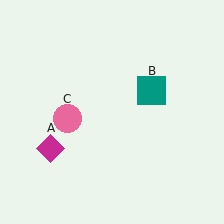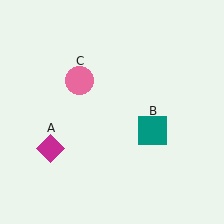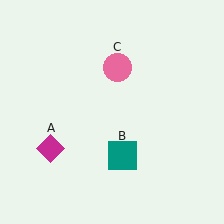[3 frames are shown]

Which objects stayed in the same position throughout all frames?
Magenta diamond (object A) remained stationary.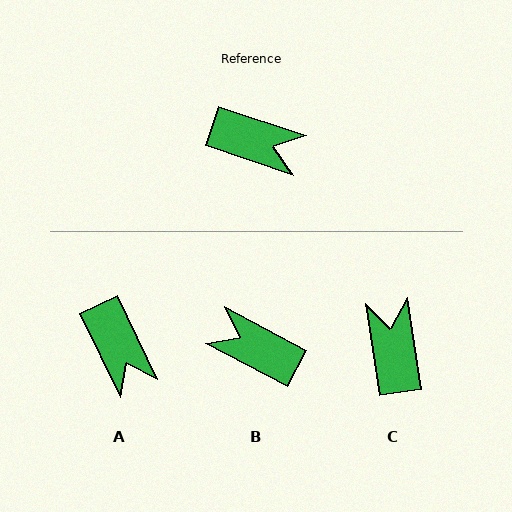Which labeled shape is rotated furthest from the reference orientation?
B, about 171 degrees away.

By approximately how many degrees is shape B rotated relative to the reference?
Approximately 171 degrees counter-clockwise.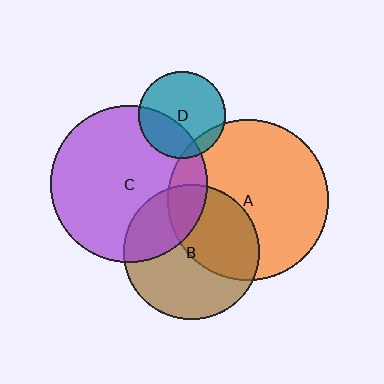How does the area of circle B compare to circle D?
Approximately 2.4 times.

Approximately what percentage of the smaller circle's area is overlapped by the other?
Approximately 15%.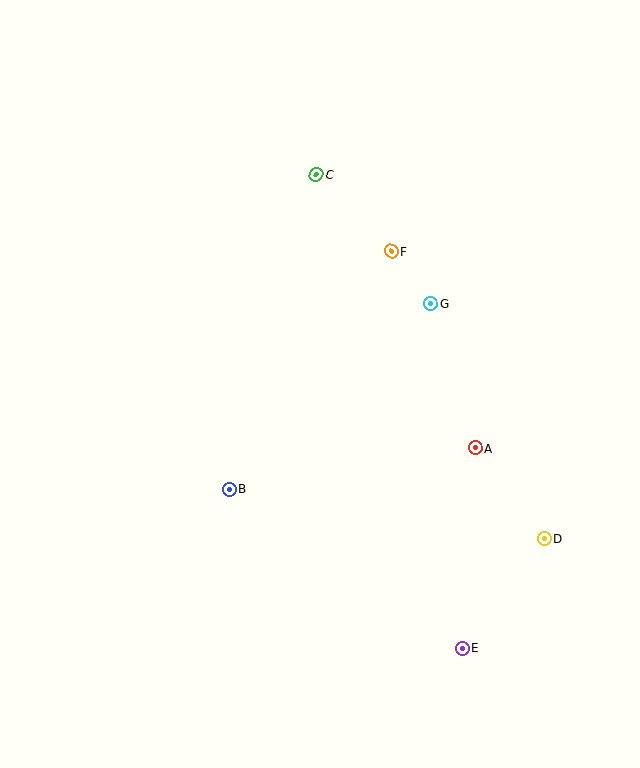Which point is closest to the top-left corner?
Point C is closest to the top-left corner.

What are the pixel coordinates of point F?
Point F is at (391, 251).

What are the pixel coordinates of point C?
Point C is at (316, 175).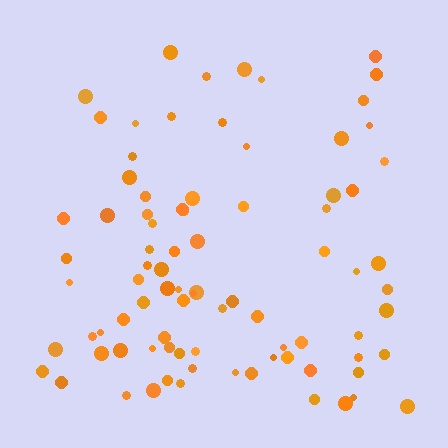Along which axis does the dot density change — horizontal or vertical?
Vertical.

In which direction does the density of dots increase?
From top to bottom, with the bottom side densest.